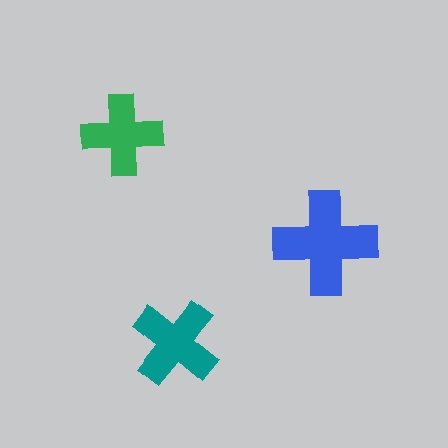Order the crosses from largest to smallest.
the blue one, the teal one, the green one.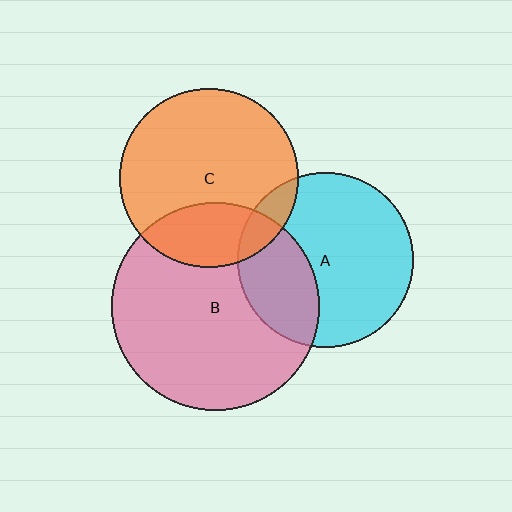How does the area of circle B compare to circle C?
Approximately 1.3 times.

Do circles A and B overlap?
Yes.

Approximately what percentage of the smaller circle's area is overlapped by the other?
Approximately 30%.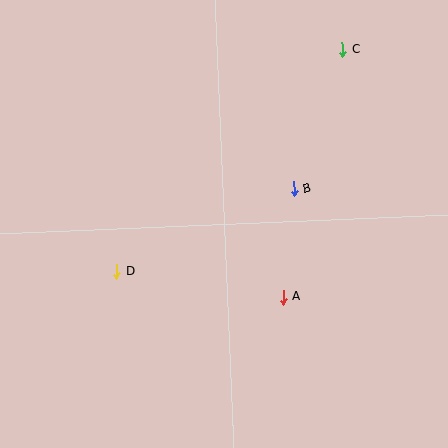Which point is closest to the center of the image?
Point B at (294, 189) is closest to the center.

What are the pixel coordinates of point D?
Point D is at (116, 271).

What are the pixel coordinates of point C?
Point C is at (343, 50).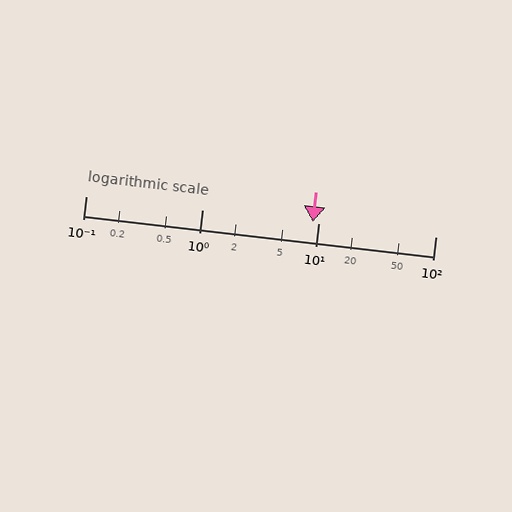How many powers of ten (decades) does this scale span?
The scale spans 3 decades, from 0.1 to 100.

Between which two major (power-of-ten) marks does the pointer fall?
The pointer is between 1 and 10.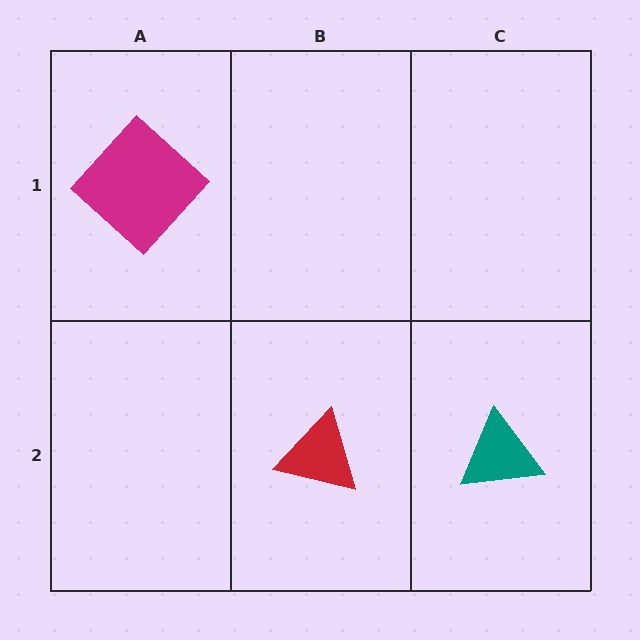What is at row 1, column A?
A magenta diamond.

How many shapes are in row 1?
1 shape.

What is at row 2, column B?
A red triangle.